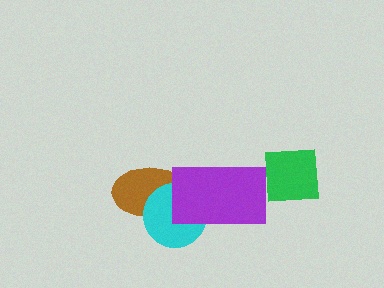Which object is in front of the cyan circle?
The purple rectangle is in front of the cyan circle.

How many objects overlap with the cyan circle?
2 objects overlap with the cyan circle.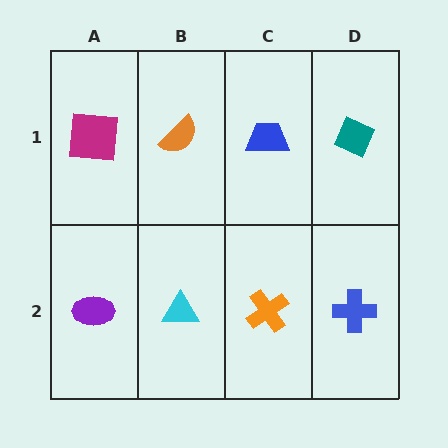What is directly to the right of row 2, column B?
An orange cross.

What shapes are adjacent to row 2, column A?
A magenta square (row 1, column A), a cyan triangle (row 2, column B).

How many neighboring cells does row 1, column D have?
2.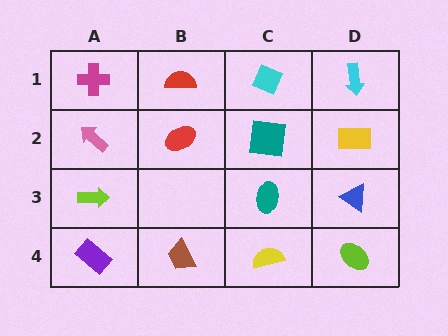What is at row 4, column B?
A brown trapezoid.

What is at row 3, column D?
A blue triangle.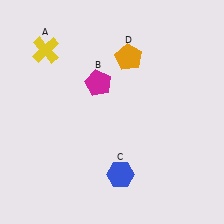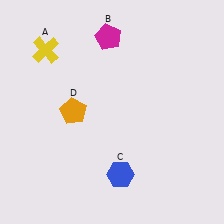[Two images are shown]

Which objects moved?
The objects that moved are: the magenta pentagon (B), the orange pentagon (D).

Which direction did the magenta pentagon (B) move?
The magenta pentagon (B) moved up.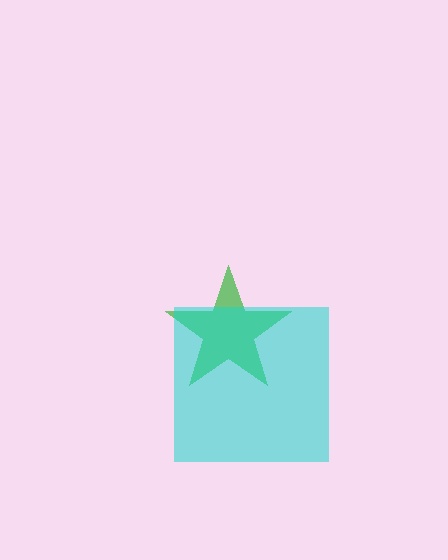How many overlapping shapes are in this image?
There are 2 overlapping shapes in the image.